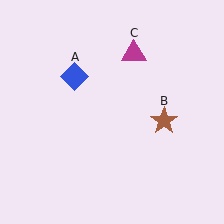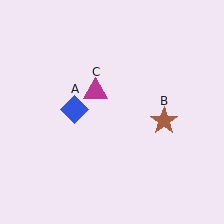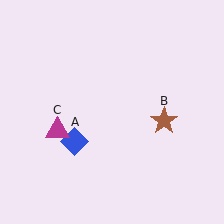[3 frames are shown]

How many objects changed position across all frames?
2 objects changed position: blue diamond (object A), magenta triangle (object C).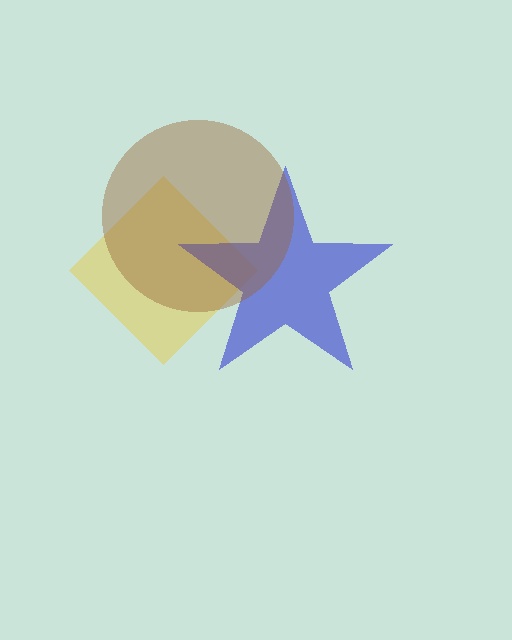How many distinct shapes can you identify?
There are 3 distinct shapes: a yellow diamond, a blue star, a brown circle.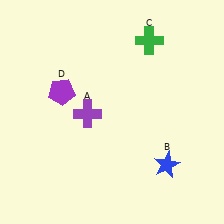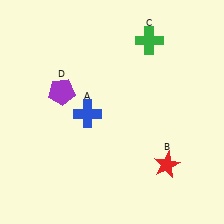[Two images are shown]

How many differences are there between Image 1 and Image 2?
There are 2 differences between the two images.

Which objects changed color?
A changed from purple to blue. B changed from blue to red.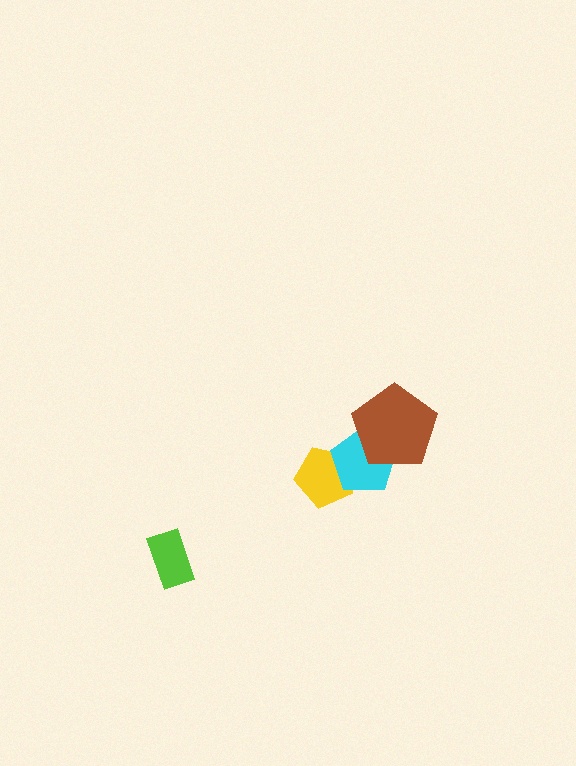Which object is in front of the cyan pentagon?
The brown pentagon is in front of the cyan pentagon.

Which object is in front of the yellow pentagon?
The cyan pentagon is in front of the yellow pentagon.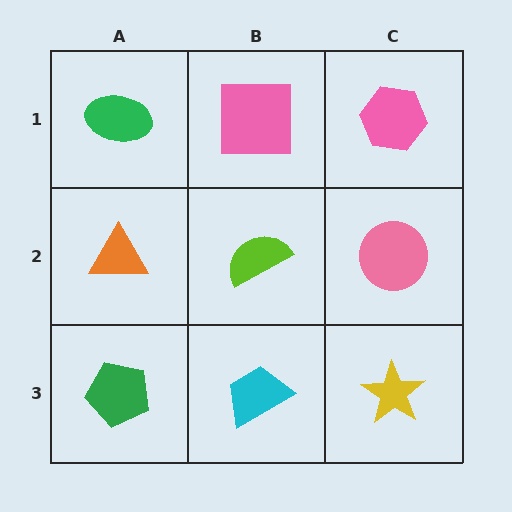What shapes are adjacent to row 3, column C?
A pink circle (row 2, column C), a cyan trapezoid (row 3, column B).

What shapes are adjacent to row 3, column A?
An orange triangle (row 2, column A), a cyan trapezoid (row 3, column B).